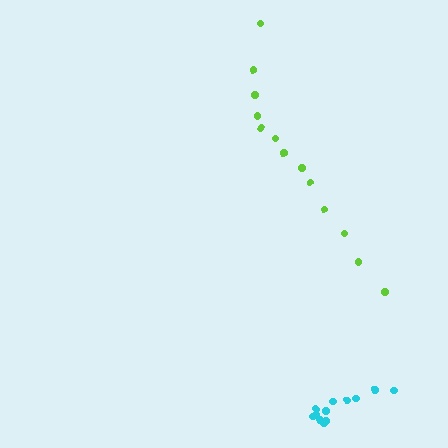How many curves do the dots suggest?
There are 2 distinct paths.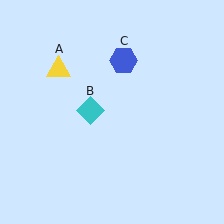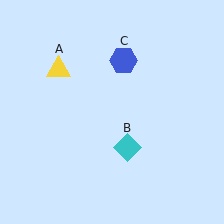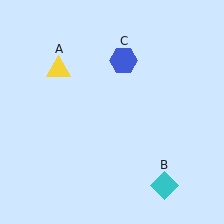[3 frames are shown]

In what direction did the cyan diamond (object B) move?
The cyan diamond (object B) moved down and to the right.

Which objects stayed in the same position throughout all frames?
Yellow triangle (object A) and blue hexagon (object C) remained stationary.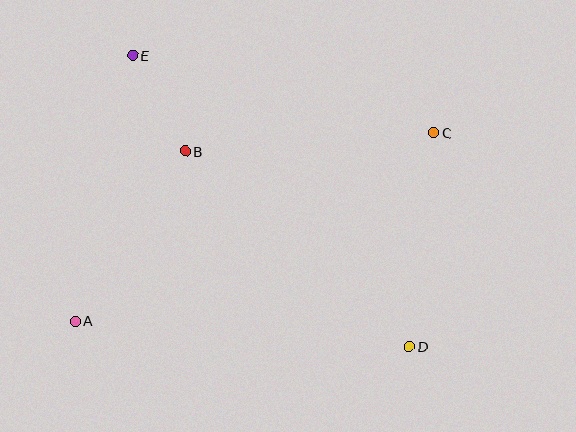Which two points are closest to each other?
Points B and E are closest to each other.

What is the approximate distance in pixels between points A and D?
The distance between A and D is approximately 335 pixels.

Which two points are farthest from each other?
Points A and C are farthest from each other.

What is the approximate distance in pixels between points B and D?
The distance between B and D is approximately 297 pixels.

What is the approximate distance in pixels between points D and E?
The distance between D and E is approximately 402 pixels.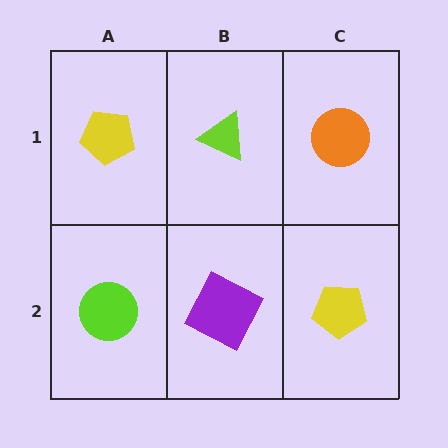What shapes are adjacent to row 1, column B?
A purple square (row 2, column B), a yellow pentagon (row 1, column A), an orange circle (row 1, column C).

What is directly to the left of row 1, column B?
A yellow pentagon.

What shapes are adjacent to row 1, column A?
A lime circle (row 2, column A), a lime triangle (row 1, column B).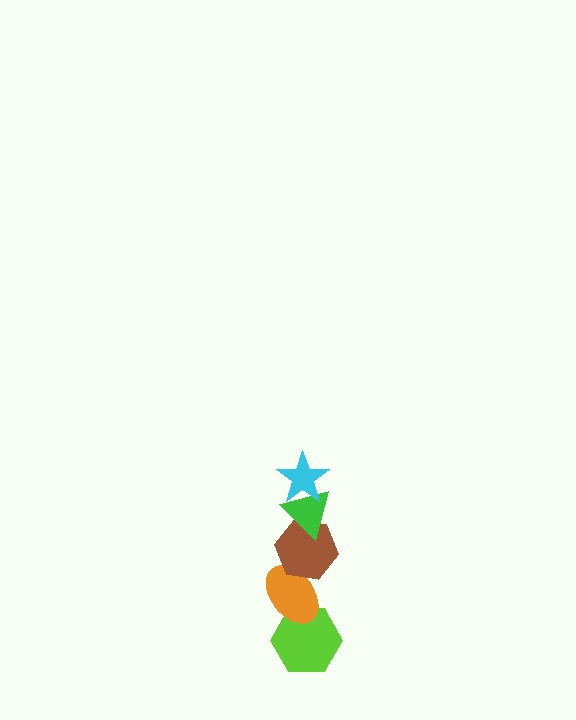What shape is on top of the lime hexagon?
The orange ellipse is on top of the lime hexagon.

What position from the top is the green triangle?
The green triangle is 2nd from the top.